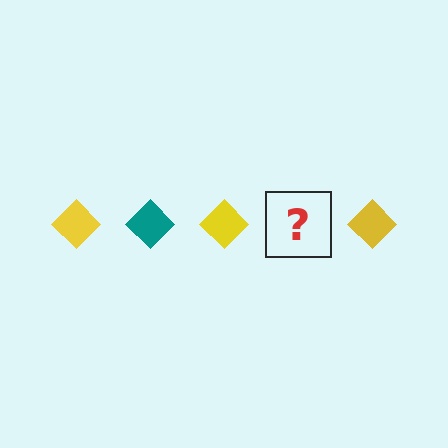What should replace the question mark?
The question mark should be replaced with a teal diamond.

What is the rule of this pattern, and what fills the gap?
The rule is that the pattern cycles through yellow, teal diamonds. The gap should be filled with a teal diamond.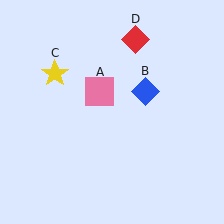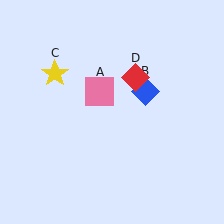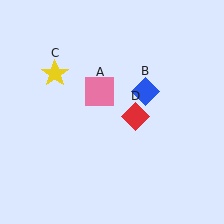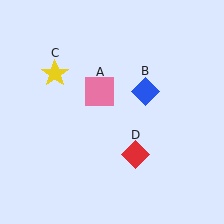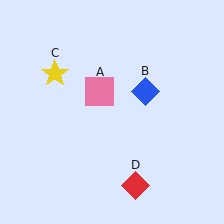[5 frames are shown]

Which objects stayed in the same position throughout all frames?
Pink square (object A) and blue diamond (object B) and yellow star (object C) remained stationary.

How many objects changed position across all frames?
1 object changed position: red diamond (object D).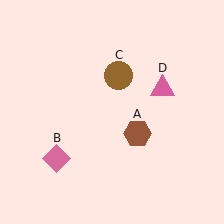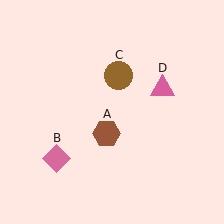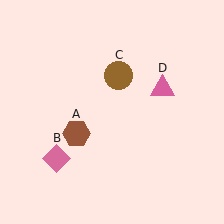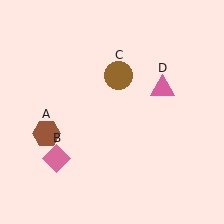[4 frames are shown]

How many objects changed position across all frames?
1 object changed position: brown hexagon (object A).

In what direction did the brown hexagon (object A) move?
The brown hexagon (object A) moved left.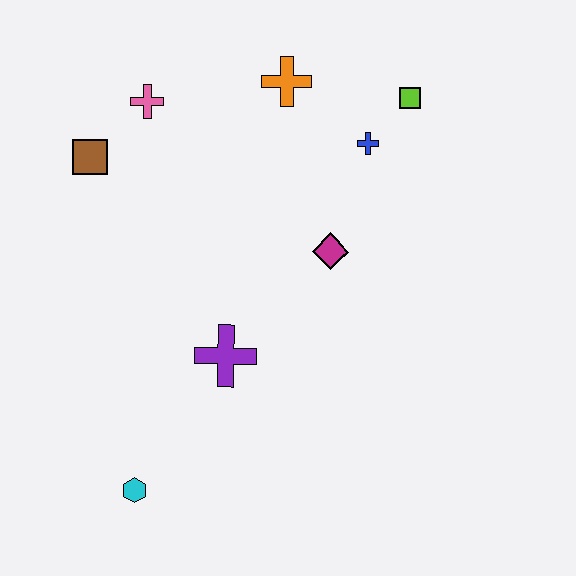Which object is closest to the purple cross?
The magenta diamond is closest to the purple cross.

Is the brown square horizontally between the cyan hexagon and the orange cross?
No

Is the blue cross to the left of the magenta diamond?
No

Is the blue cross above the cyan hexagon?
Yes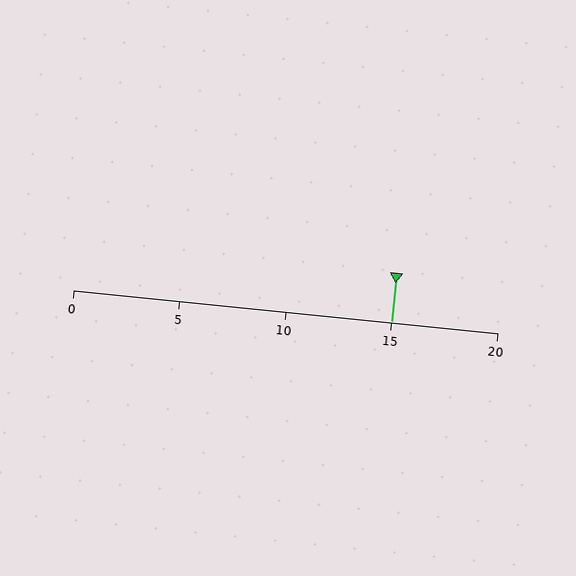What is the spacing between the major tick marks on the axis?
The major ticks are spaced 5 apart.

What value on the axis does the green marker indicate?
The marker indicates approximately 15.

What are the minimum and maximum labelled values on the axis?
The axis runs from 0 to 20.